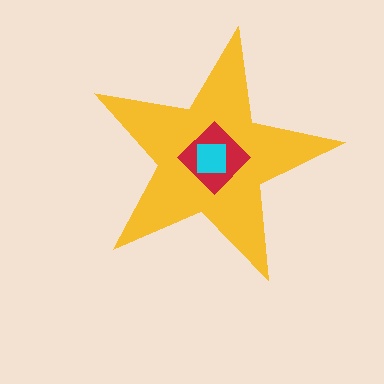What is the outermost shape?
The yellow star.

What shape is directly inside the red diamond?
The cyan square.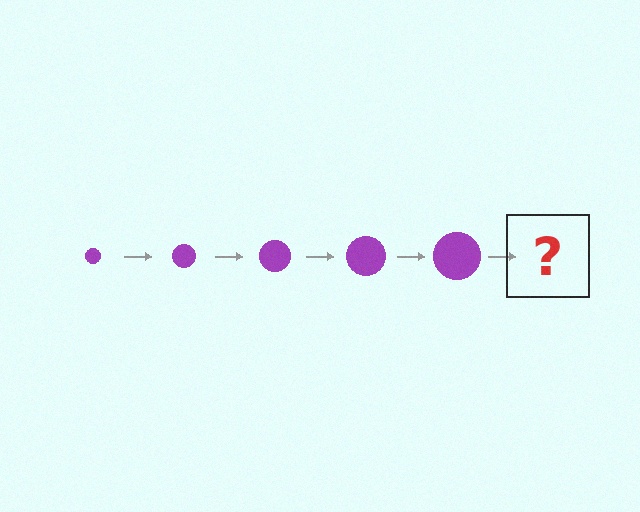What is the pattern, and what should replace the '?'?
The pattern is that the circle gets progressively larger each step. The '?' should be a purple circle, larger than the previous one.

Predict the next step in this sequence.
The next step is a purple circle, larger than the previous one.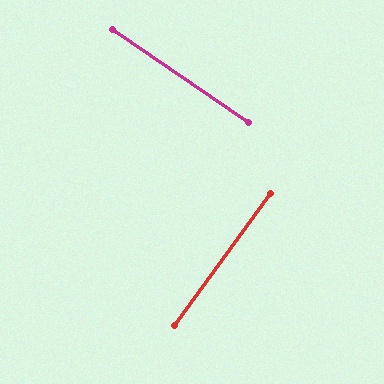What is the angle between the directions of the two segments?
Approximately 89 degrees.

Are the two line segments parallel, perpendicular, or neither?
Perpendicular — they meet at approximately 89°.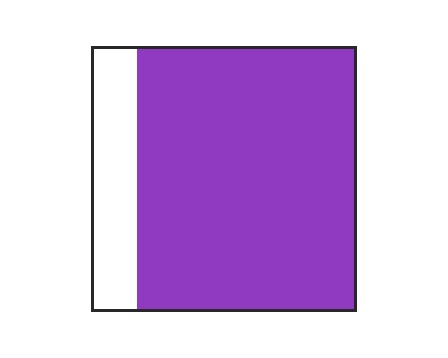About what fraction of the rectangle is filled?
About five sixths (5/6).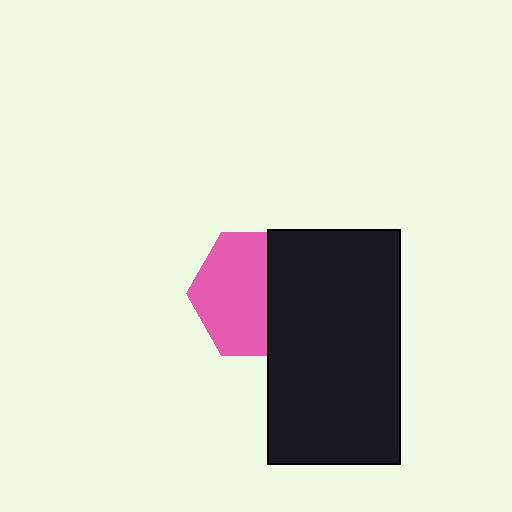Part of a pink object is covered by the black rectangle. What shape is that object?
It is a hexagon.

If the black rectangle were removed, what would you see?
You would see the complete pink hexagon.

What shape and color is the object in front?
The object in front is a black rectangle.